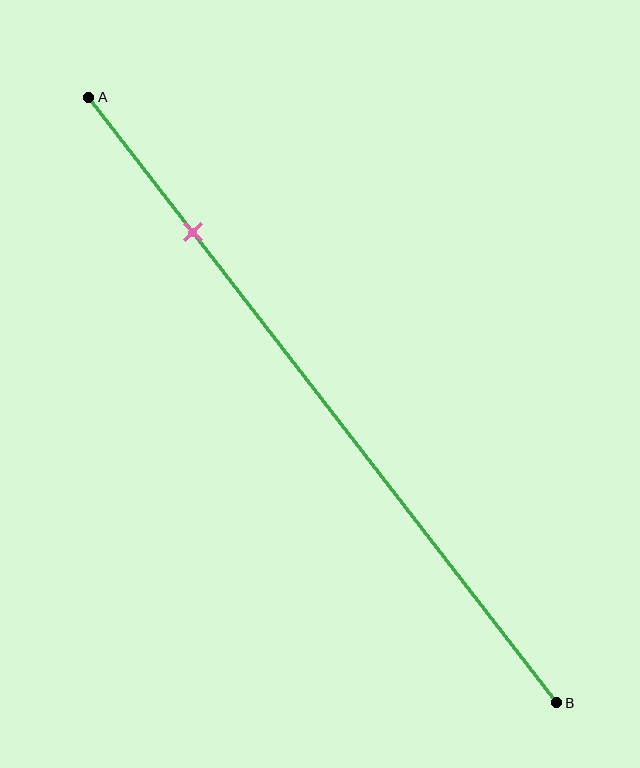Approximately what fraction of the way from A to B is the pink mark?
The pink mark is approximately 20% of the way from A to B.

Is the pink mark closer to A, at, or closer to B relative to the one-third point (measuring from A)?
The pink mark is closer to point A than the one-third point of segment AB.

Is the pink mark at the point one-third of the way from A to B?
No, the mark is at about 20% from A, not at the 33% one-third point.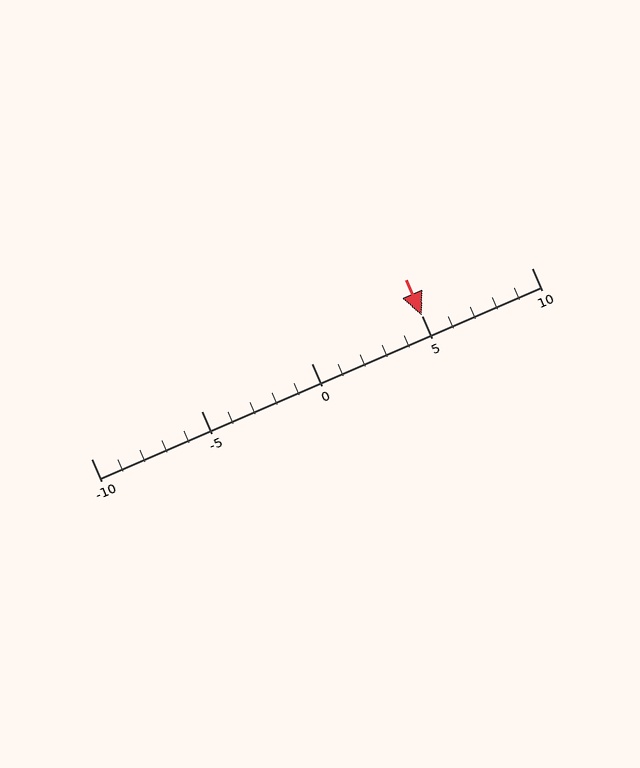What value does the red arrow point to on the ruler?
The red arrow points to approximately 5.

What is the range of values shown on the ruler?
The ruler shows values from -10 to 10.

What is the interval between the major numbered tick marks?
The major tick marks are spaced 5 units apart.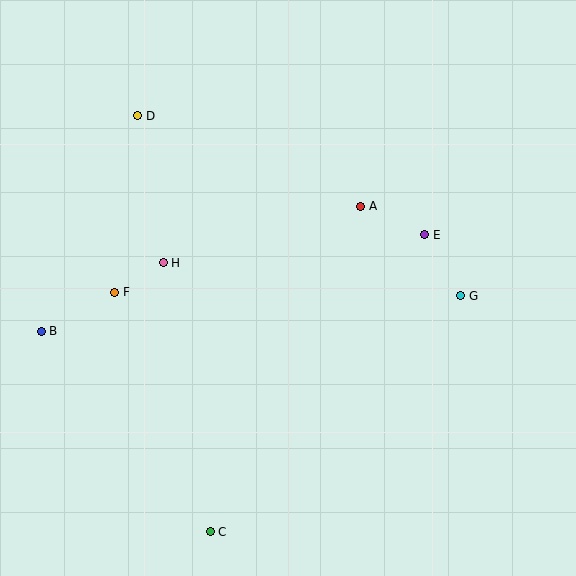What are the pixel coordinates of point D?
Point D is at (138, 116).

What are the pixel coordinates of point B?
Point B is at (41, 331).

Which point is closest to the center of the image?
Point A at (361, 206) is closest to the center.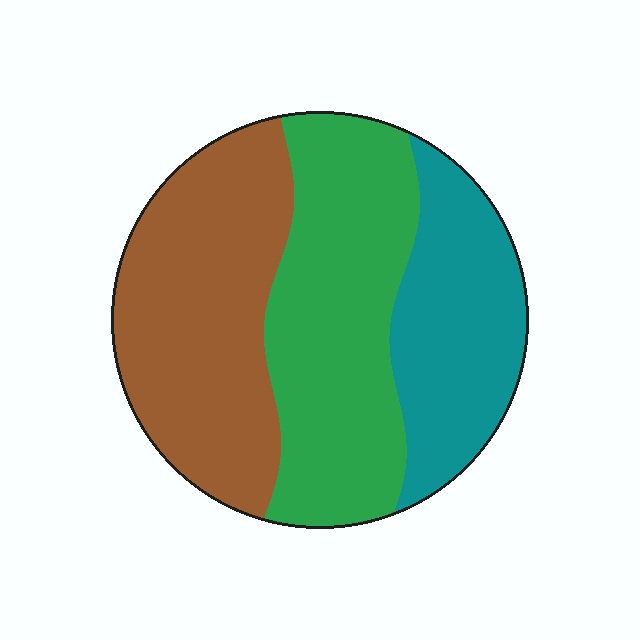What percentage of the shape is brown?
Brown covers roughly 35% of the shape.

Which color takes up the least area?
Teal, at roughly 25%.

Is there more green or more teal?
Green.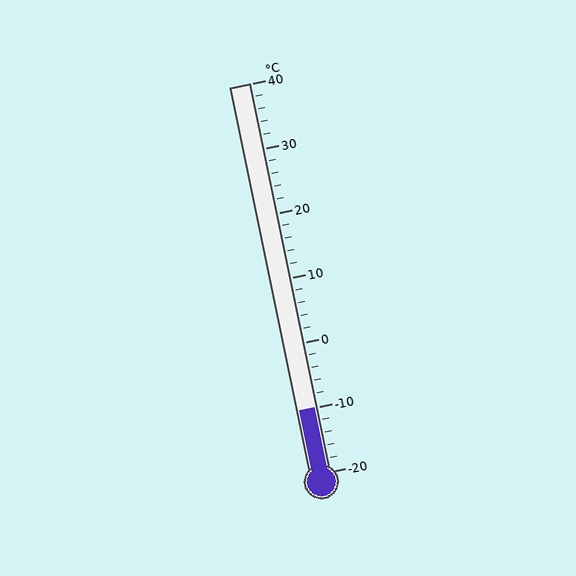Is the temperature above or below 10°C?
The temperature is below 10°C.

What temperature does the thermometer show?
The thermometer shows approximately -10°C.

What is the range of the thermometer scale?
The thermometer scale ranges from -20°C to 40°C.